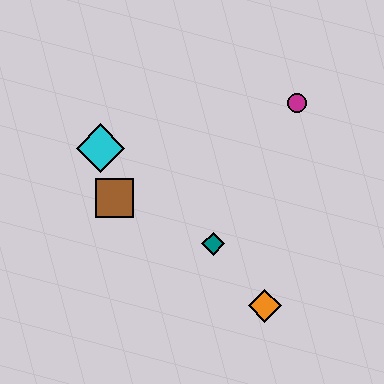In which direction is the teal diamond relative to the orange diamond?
The teal diamond is above the orange diamond.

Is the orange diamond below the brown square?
Yes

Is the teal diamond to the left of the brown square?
No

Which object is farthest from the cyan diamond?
The orange diamond is farthest from the cyan diamond.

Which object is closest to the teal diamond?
The orange diamond is closest to the teal diamond.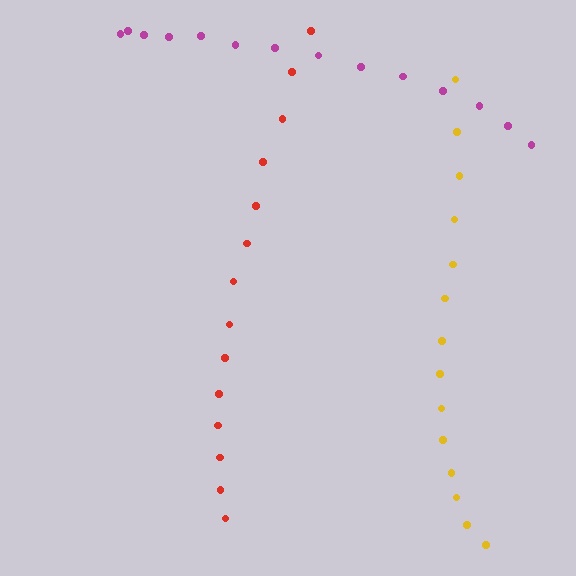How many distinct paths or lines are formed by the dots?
There are 3 distinct paths.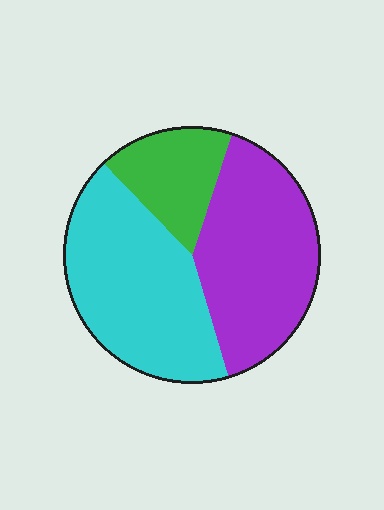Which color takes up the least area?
Green, at roughly 15%.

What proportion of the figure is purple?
Purple takes up about two fifths (2/5) of the figure.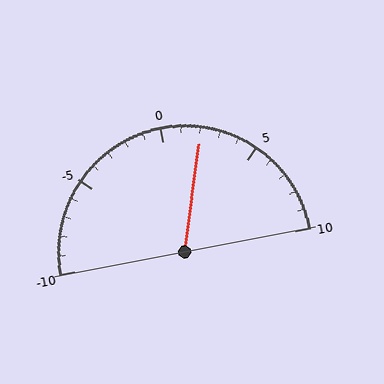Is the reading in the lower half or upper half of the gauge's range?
The reading is in the upper half of the range (-10 to 10).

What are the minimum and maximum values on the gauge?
The gauge ranges from -10 to 10.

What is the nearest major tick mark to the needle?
The nearest major tick mark is 0.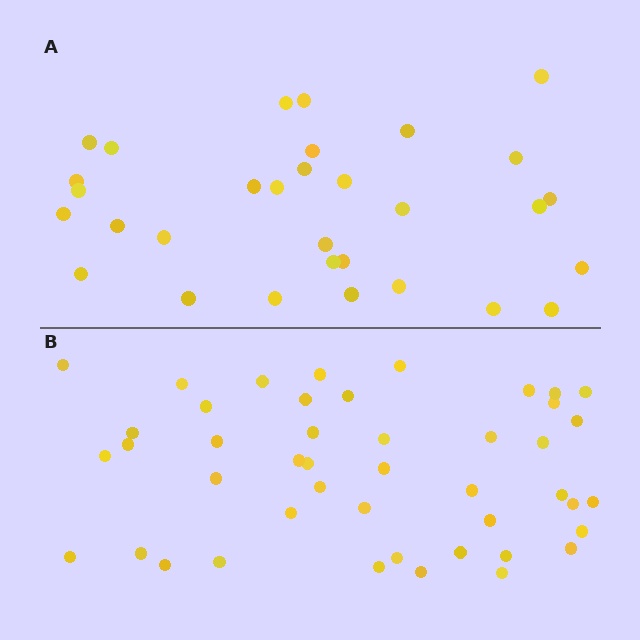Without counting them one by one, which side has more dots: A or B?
Region B (the bottom region) has more dots.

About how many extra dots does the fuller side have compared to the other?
Region B has approximately 15 more dots than region A.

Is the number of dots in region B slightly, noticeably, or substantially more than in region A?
Region B has substantially more. The ratio is roughly 1.5 to 1.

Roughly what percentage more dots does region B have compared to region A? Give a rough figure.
About 45% more.